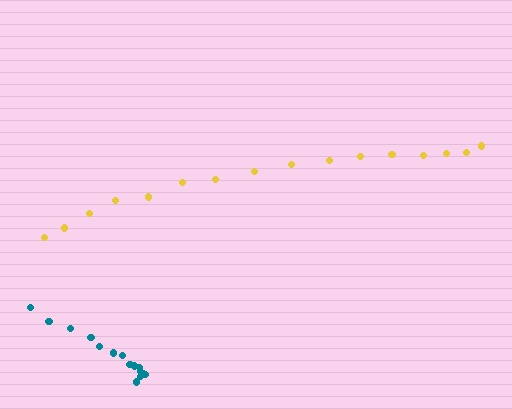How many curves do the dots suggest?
There are 2 distinct paths.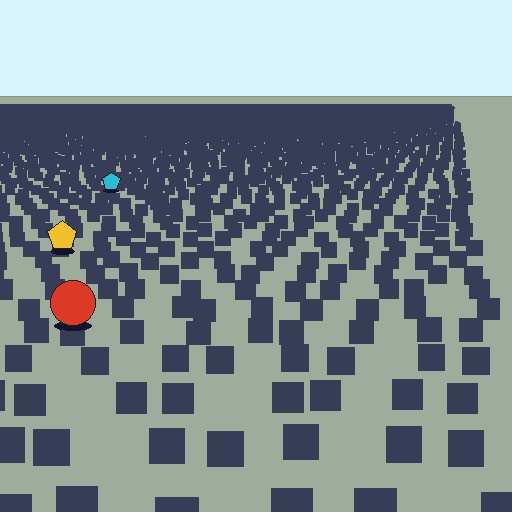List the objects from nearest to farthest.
From nearest to farthest: the red circle, the yellow pentagon, the cyan pentagon.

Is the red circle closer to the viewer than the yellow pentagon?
Yes. The red circle is closer — you can tell from the texture gradient: the ground texture is coarser near it.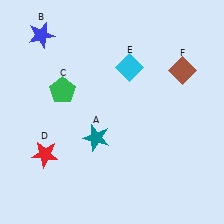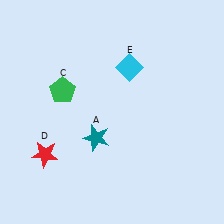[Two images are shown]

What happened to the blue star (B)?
The blue star (B) was removed in Image 2. It was in the top-left area of Image 1.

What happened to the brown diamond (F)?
The brown diamond (F) was removed in Image 2. It was in the top-right area of Image 1.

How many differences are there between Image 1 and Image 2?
There are 2 differences between the two images.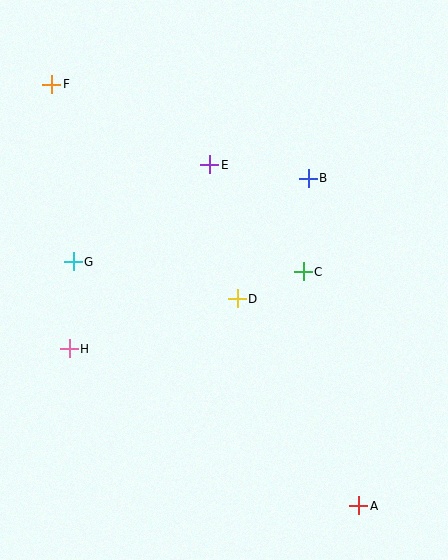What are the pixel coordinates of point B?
Point B is at (308, 178).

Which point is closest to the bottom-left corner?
Point H is closest to the bottom-left corner.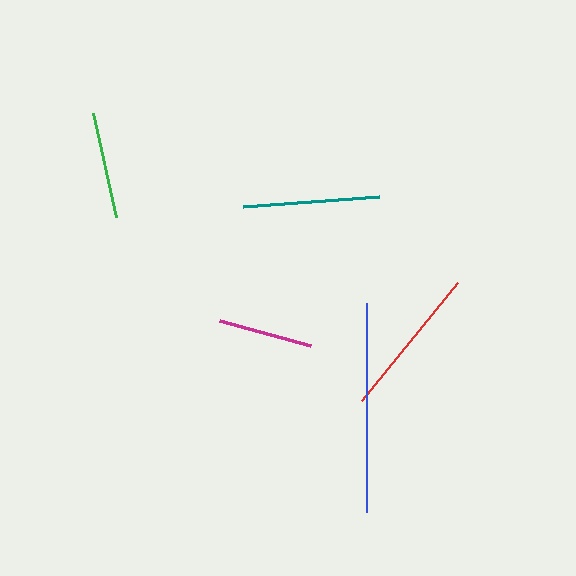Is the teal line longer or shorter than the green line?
The teal line is longer than the green line.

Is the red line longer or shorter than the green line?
The red line is longer than the green line.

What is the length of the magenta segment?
The magenta segment is approximately 94 pixels long.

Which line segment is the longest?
The blue line is the longest at approximately 209 pixels.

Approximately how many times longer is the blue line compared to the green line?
The blue line is approximately 2.0 times the length of the green line.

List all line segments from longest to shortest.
From longest to shortest: blue, red, teal, green, magenta.